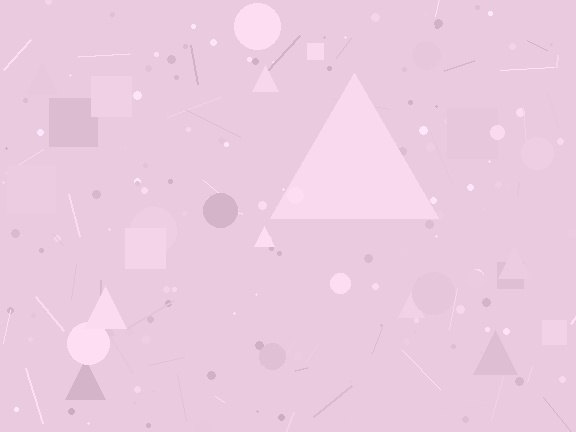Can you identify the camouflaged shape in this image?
The camouflaged shape is a triangle.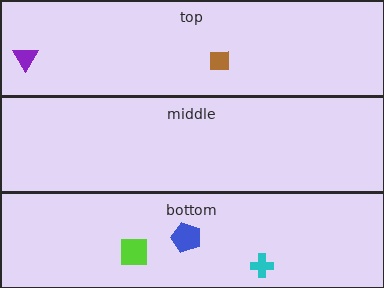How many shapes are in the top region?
2.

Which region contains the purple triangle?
The top region.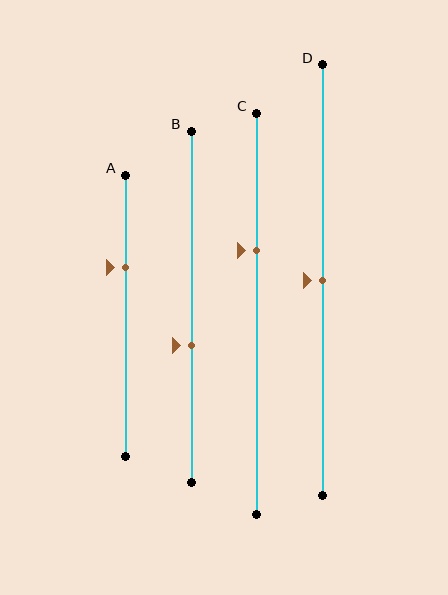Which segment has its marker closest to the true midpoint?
Segment D has its marker closest to the true midpoint.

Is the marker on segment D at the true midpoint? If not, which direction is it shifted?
Yes, the marker on segment D is at the true midpoint.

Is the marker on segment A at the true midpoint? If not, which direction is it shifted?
No, the marker on segment A is shifted upward by about 17% of the segment length.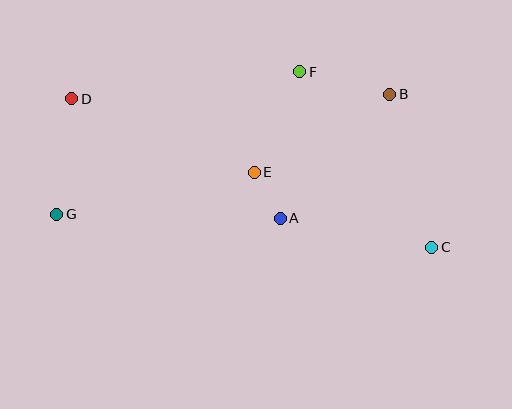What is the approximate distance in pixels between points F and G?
The distance between F and G is approximately 282 pixels.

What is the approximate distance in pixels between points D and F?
The distance between D and F is approximately 230 pixels.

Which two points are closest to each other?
Points A and E are closest to each other.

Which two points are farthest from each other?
Points C and D are farthest from each other.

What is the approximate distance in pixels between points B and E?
The distance between B and E is approximately 156 pixels.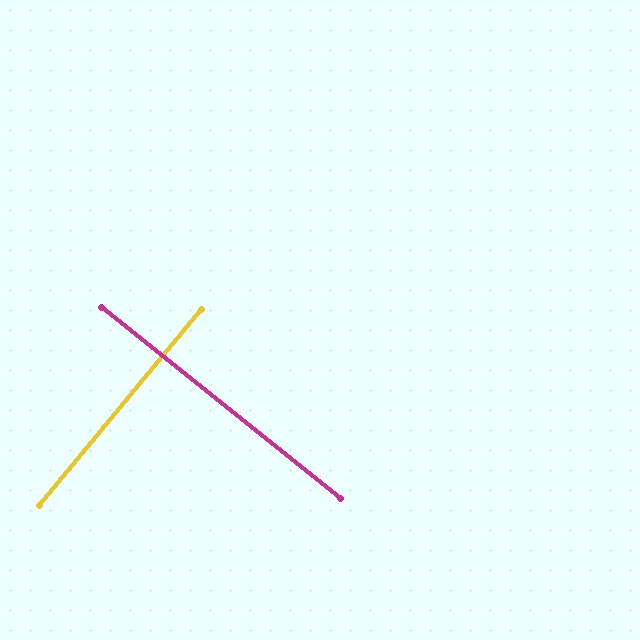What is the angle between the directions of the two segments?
Approximately 89 degrees.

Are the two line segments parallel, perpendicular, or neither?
Perpendicular — they meet at approximately 89°.